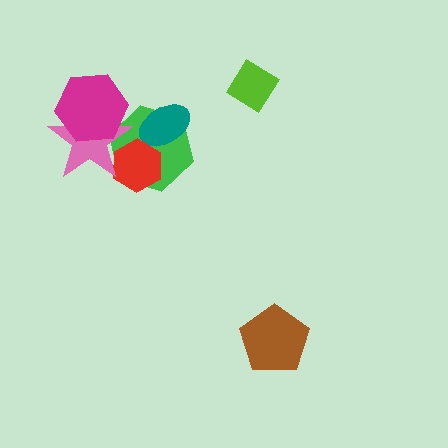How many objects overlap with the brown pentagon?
0 objects overlap with the brown pentagon.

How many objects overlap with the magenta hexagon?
2 objects overlap with the magenta hexagon.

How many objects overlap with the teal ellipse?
2 objects overlap with the teal ellipse.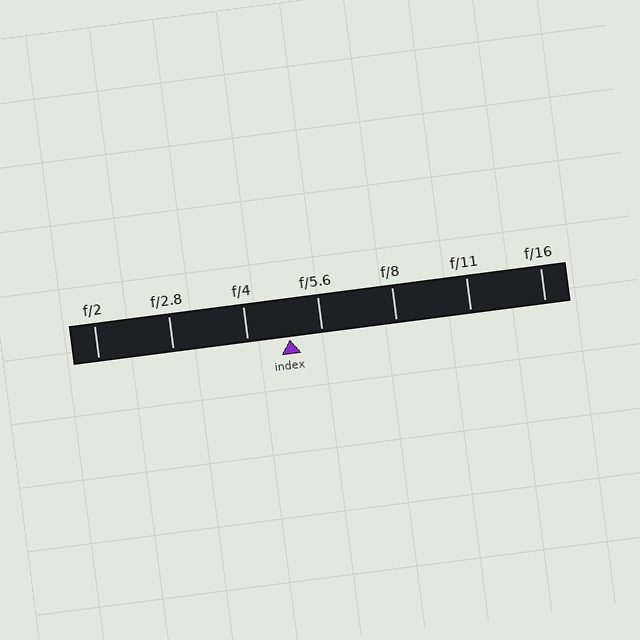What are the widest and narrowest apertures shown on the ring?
The widest aperture shown is f/2 and the narrowest is f/16.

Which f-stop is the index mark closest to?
The index mark is closest to f/5.6.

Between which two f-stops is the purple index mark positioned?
The index mark is between f/4 and f/5.6.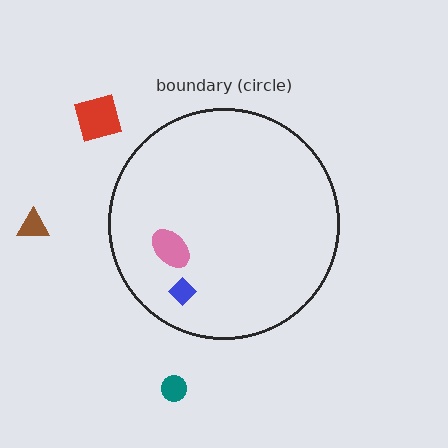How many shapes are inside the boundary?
2 inside, 3 outside.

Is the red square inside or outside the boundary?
Outside.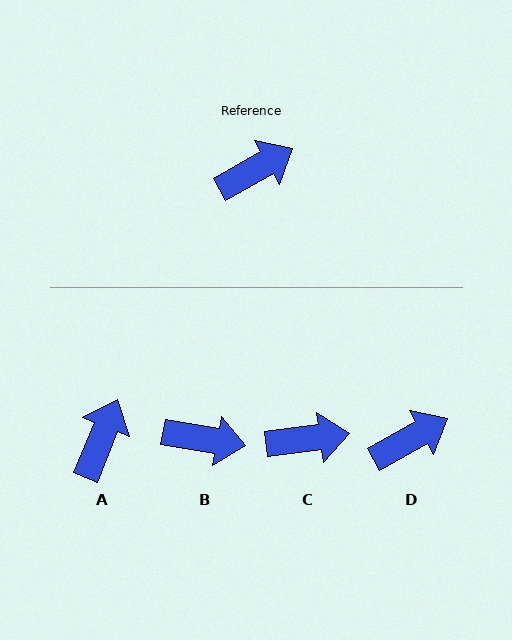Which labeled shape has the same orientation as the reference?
D.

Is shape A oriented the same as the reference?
No, it is off by about 39 degrees.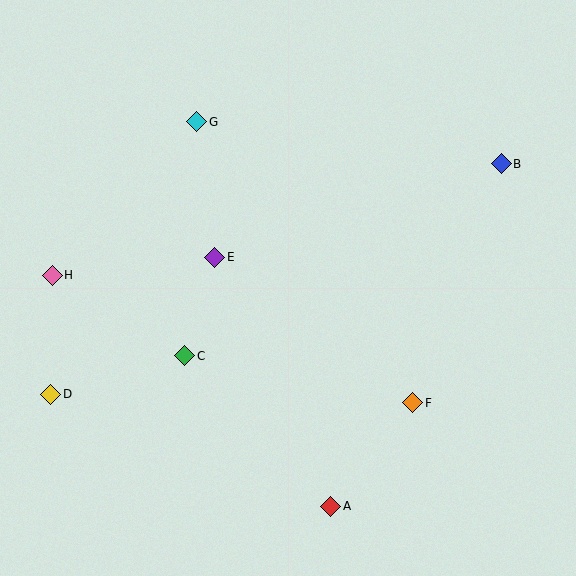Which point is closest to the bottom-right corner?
Point F is closest to the bottom-right corner.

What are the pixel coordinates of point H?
Point H is at (52, 275).